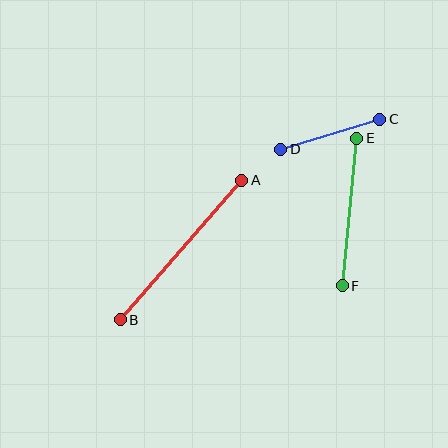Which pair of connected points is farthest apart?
Points A and B are farthest apart.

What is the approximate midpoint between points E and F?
The midpoint is at approximately (349, 212) pixels.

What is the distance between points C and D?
The distance is approximately 104 pixels.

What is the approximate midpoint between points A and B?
The midpoint is at approximately (181, 250) pixels.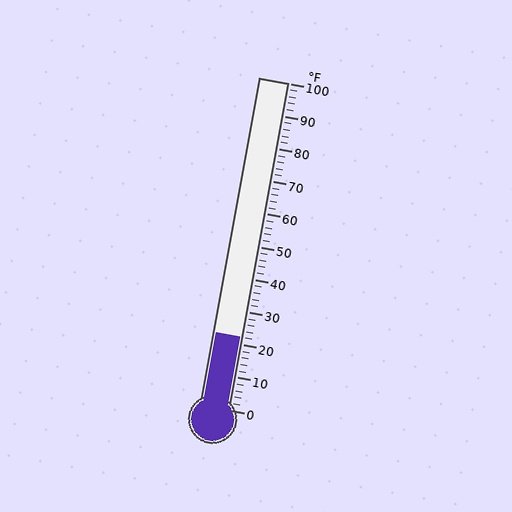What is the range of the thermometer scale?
The thermometer scale ranges from 0°F to 100°F.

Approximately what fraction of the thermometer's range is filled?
The thermometer is filled to approximately 20% of its range.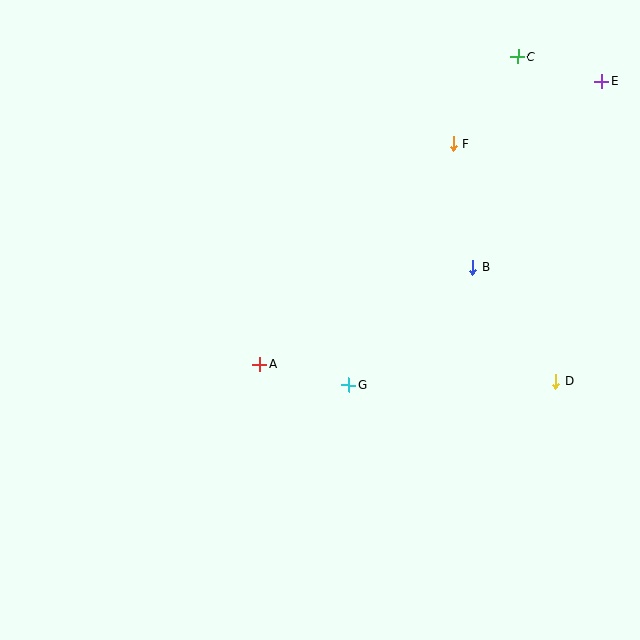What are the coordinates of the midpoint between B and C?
The midpoint between B and C is at (495, 162).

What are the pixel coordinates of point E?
Point E is at (602, 81).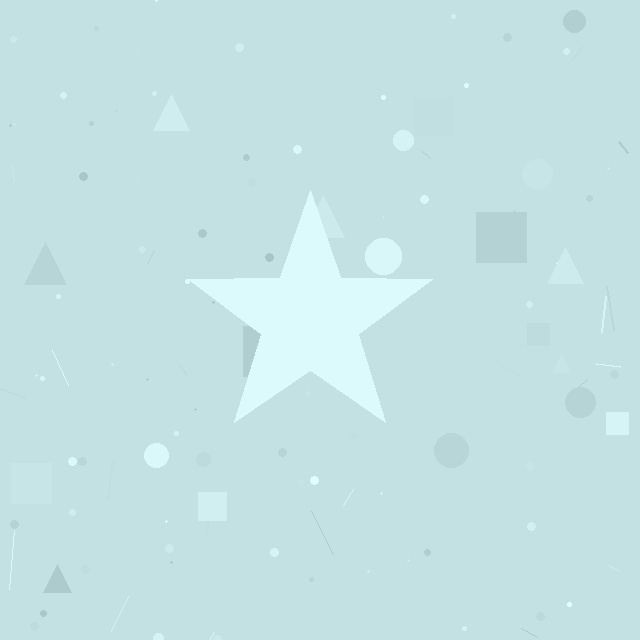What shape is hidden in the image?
A star is hidden in the image.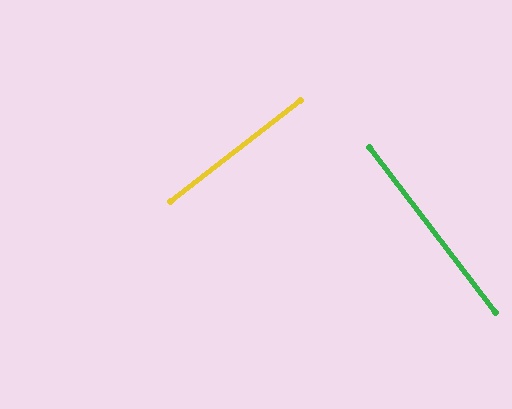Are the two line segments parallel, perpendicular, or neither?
Perpendicular — they meet at approximately 90°.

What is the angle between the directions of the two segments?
Approximately 90 degrees.